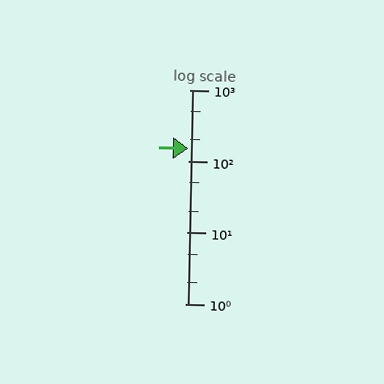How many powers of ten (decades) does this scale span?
The scale spans 3 decades, from 1 to 1000.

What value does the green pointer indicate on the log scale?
The pointer indicates approximately 150.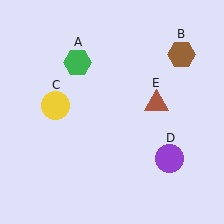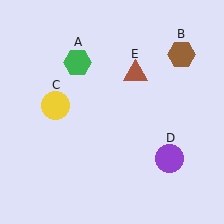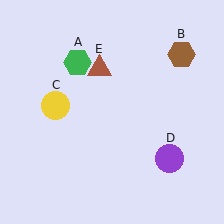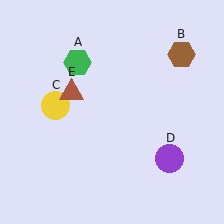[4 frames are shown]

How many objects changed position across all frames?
1 object changed position: brown triangle (object E).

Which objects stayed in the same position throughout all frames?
Green hexagon (object A) and brown hexagon (object B) and yellow circle (object C) and purple circle (object D) remained stationary.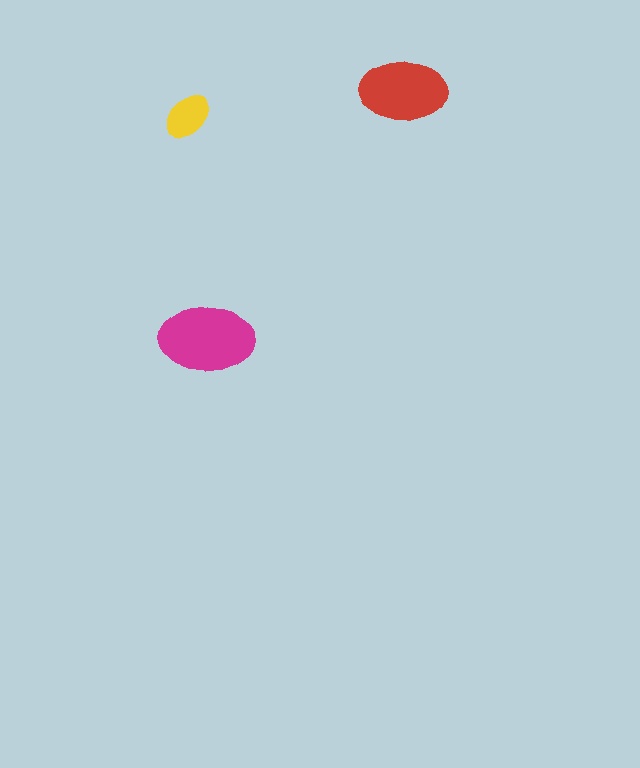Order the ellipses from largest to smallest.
the magenta one, the red one, the yellow one.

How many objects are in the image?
There are 3 objects in the image.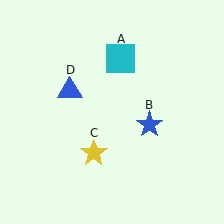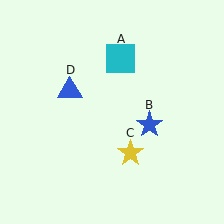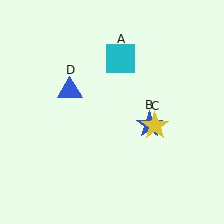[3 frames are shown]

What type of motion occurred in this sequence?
The yellow star (object C) rotated counterclockwise around the center of the scene.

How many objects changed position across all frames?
1 object changed position: yellow star (object C).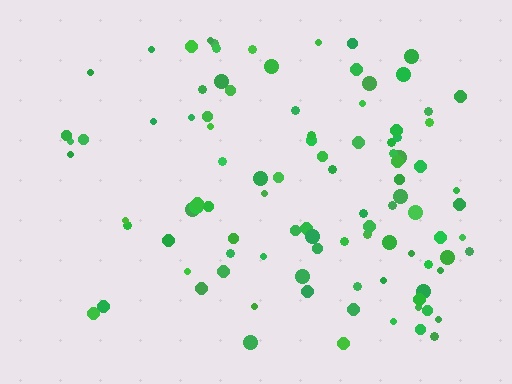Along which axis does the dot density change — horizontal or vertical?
Horizontal.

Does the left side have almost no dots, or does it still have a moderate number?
Still a moderate number, just noticeably fewer than the right.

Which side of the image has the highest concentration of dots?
The right.